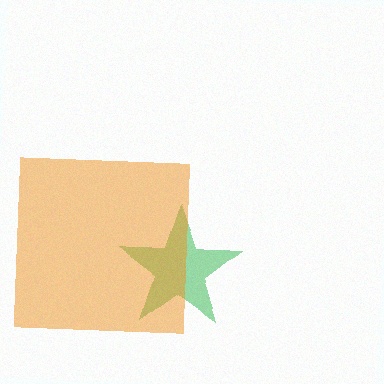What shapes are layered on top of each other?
The layered shapes are: a green star, an orange square.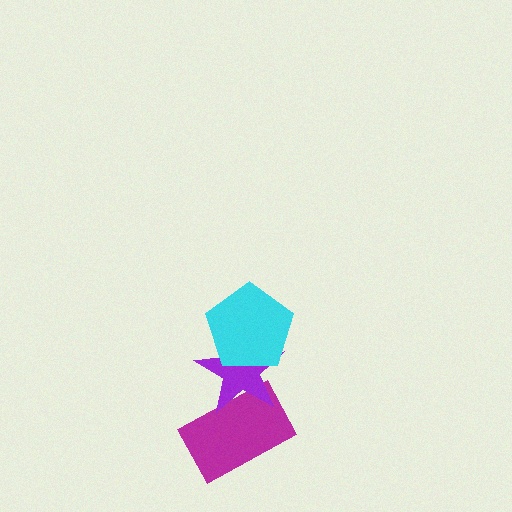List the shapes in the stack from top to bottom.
From top to bottom: the cyan pentagon, the purple star, the magenta rectangle.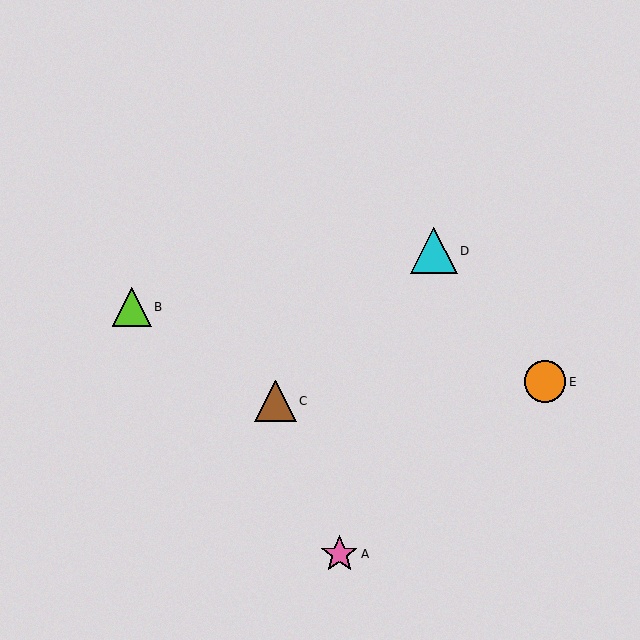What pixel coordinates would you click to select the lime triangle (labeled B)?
Click at (132, 307) to select the lime triangle B.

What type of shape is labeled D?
Shape D is a cyan triangle.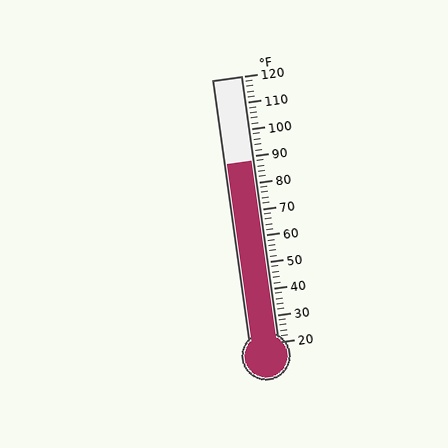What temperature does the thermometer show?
The thermometer shows approximately 88°F.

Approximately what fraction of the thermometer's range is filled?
The thermometer is filled to approximately 70% of its range.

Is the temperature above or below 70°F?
The temperature is above 70°F.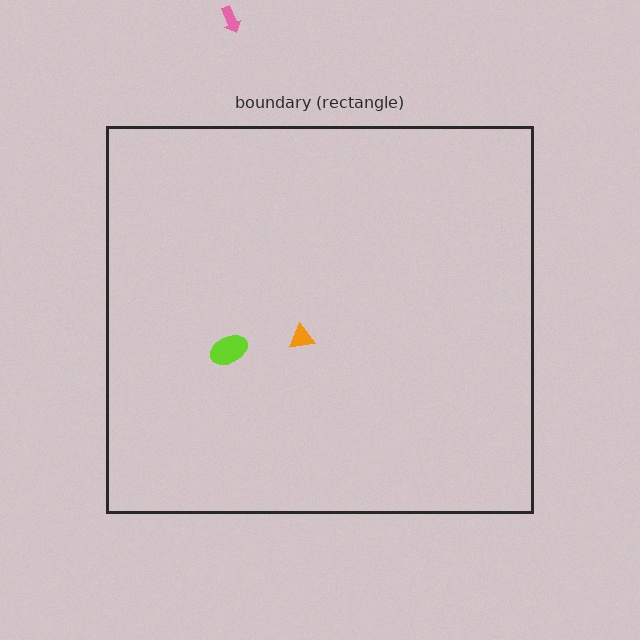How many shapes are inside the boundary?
2 inside, 1 outside.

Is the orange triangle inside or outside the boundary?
Inside.